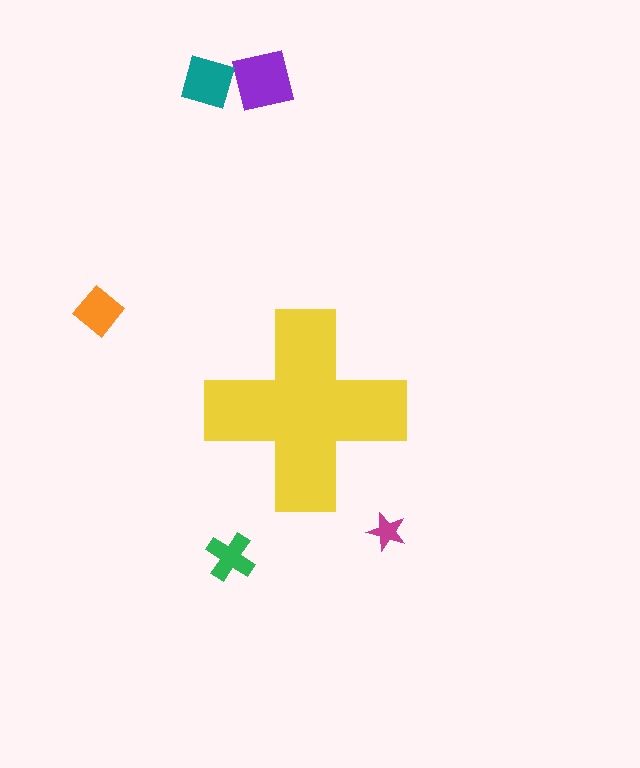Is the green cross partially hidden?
No, the green cross is fully visible.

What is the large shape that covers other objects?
A yellow cross.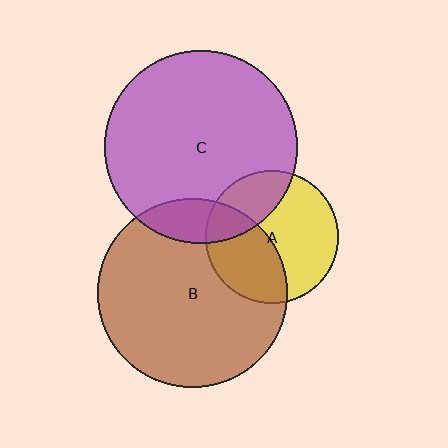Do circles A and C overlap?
Yes.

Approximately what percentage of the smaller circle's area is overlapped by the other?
Approximately 25%.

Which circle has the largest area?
Circle C (purple).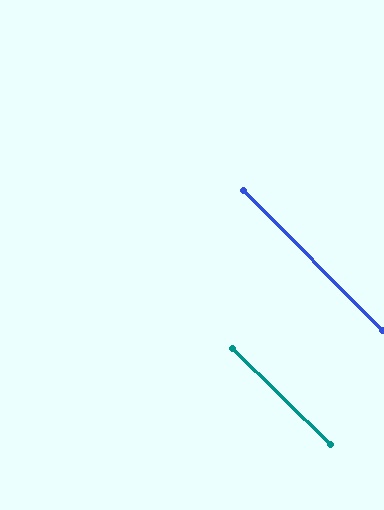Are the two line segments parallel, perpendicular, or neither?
Parallel — their directions differ by only 0.8°.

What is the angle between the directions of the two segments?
Approximately 1 degree.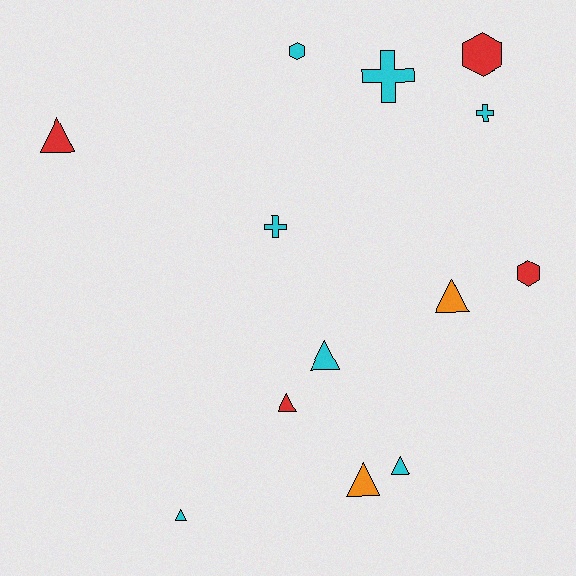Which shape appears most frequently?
Triangle, with 7 objects.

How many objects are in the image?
There are 13 objects.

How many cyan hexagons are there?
There is 1 cyan hexagon.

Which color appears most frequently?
Cyan, with 7 objects.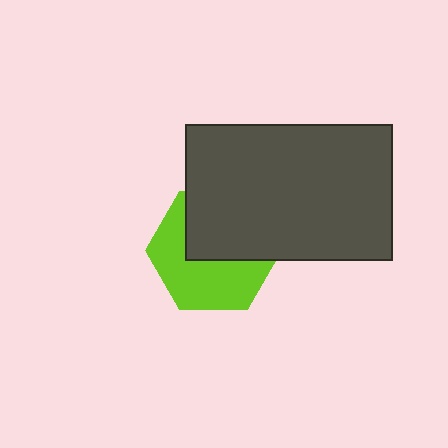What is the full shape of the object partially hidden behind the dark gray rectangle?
The partially hidden object is a lime hexagon.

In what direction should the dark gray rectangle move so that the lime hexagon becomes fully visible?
The dark gray rectangle should move up. That is the shortest direction to clear the overlap and leave the lime hexagon fully visible.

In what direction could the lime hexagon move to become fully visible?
The lime hexagon could move down. That would shift it out from behind the dark gray rectangle entirely.